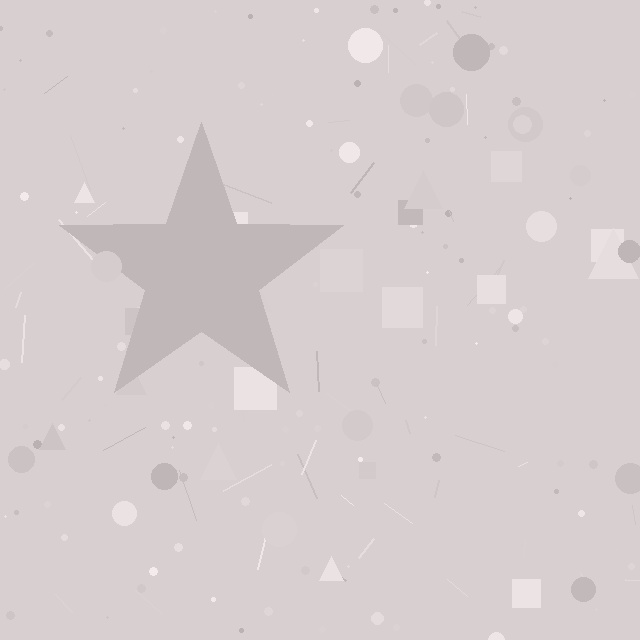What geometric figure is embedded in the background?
A star is embedded in the background.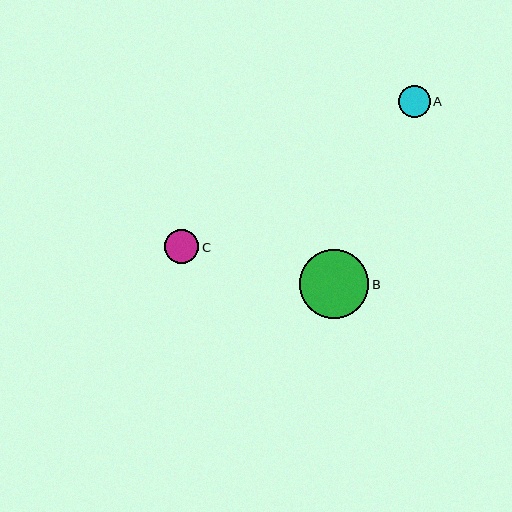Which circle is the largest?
Circle B is the largest with a size of approximately 69 pixels.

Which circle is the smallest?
Circle A is the smallest with a size of approximately 32 pixels.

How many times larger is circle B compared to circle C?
Circle B is approximately 2.0 times the size of circle C.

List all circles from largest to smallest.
From largest to smallest: B, C, A.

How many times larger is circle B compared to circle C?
Circle B is approximately 2.0 times the size of circle C.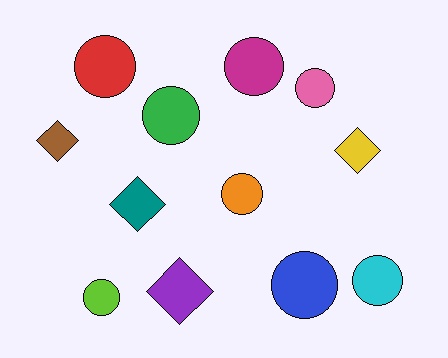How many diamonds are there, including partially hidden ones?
There are 4 diamonds.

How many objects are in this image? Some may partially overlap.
There are 12 objects.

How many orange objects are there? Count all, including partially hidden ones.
There is 1 orange object.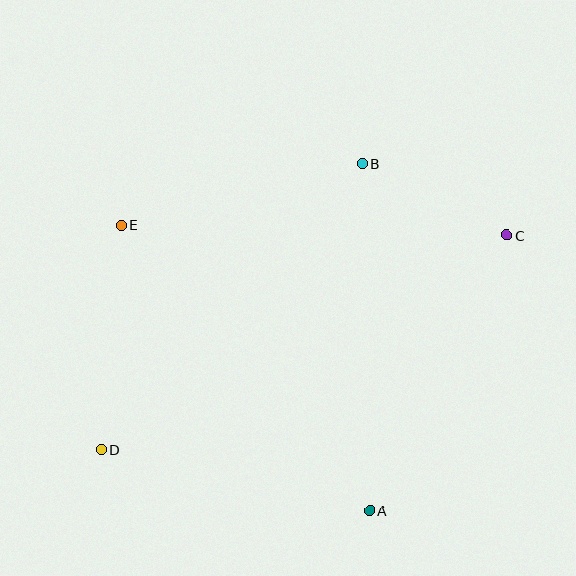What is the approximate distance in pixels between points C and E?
The distance between C and E is approximately 386 pixels.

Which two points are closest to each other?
Points B and C are closest to each other.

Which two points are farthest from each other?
Points C and D are farthest from each other.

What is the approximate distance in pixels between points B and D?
The distance between B and D is approximately 387 pixels.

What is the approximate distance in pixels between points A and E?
The distance between A and E is approximately 378 pixels.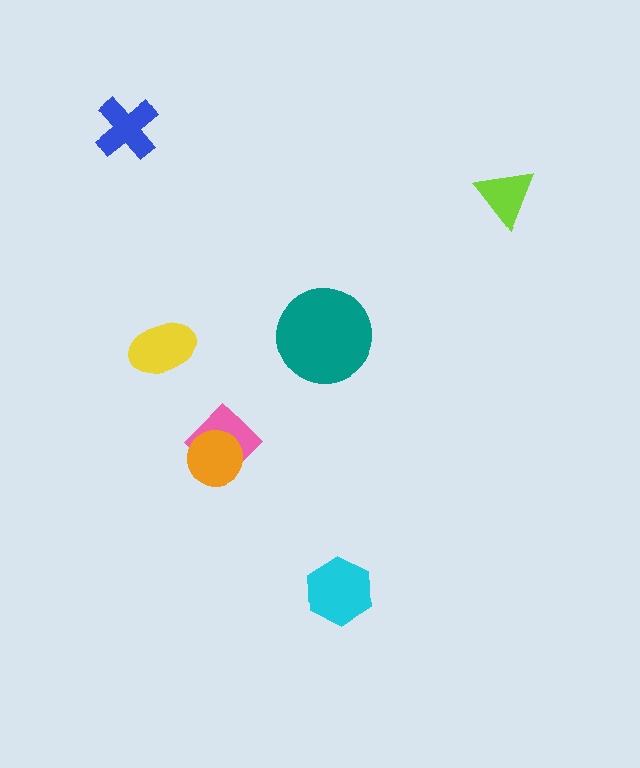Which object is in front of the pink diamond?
The orange circle is in front of the pink diamond.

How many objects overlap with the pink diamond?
1 object overlaps with the pink diamond.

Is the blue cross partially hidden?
No, no other shape covers it.